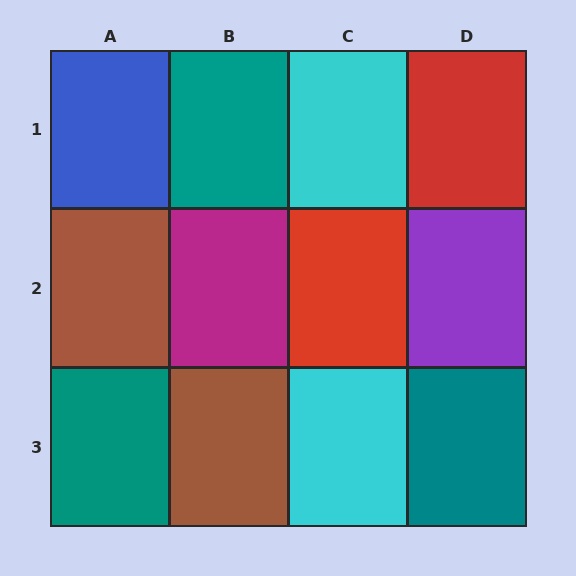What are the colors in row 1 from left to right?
Blue, teal, cyan, red.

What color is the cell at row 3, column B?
Brown.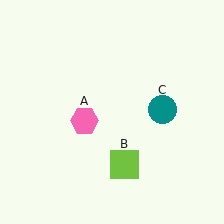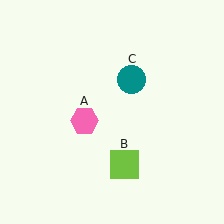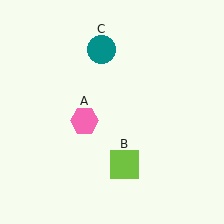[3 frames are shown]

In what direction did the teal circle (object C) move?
The teal circle (object C) moved up and to the left.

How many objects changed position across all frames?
1 object changed position: teal circle (object C).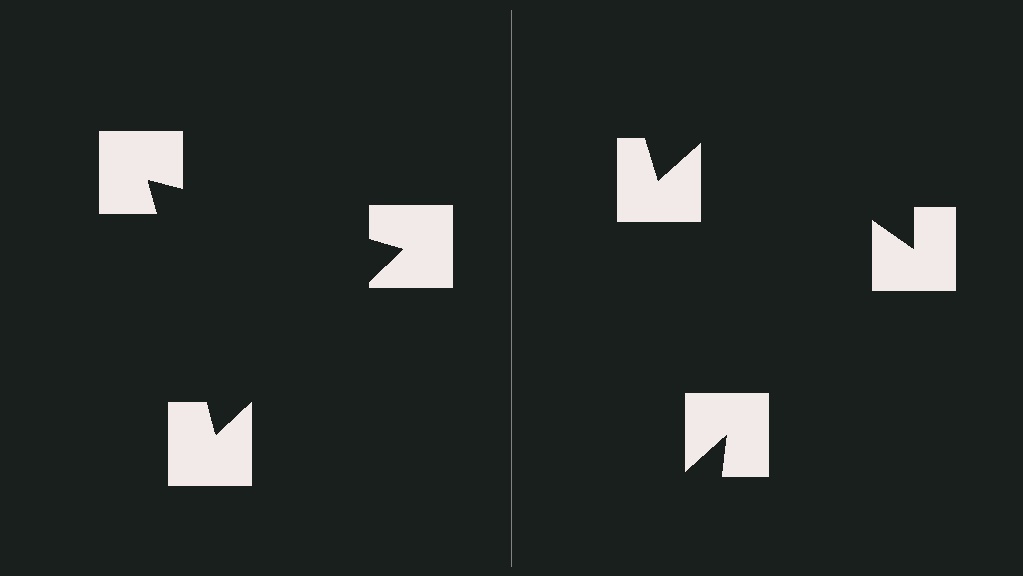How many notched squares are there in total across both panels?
6 — 3 on each side.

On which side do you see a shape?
An illusory triangle appears on the left side. On the right side the wedge cuts are rotated, so no coherent shape forms.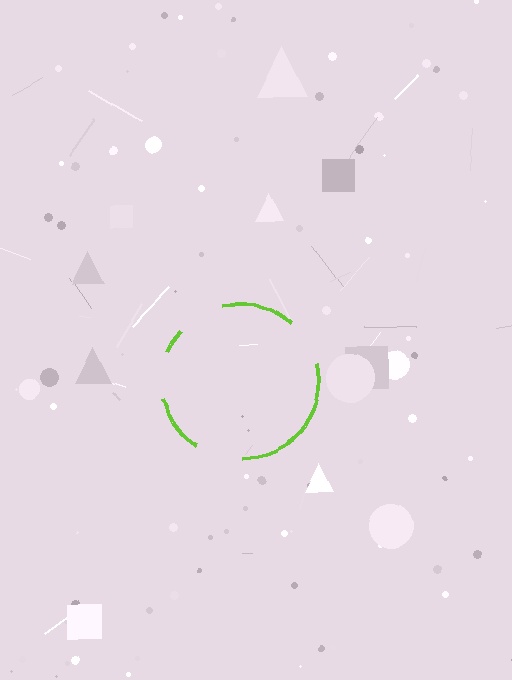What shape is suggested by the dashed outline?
The dashed outline suggests a circle.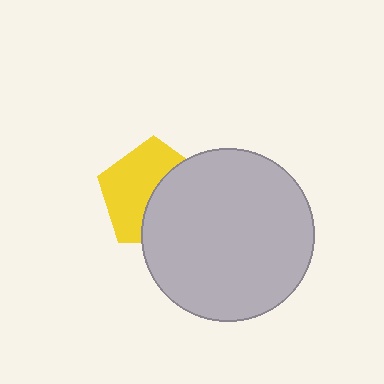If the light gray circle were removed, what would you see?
You would see the complete yellow pentagon.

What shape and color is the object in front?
The object in front is a light gray circle.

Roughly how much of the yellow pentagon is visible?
About half of it is visible (roughly 54%).